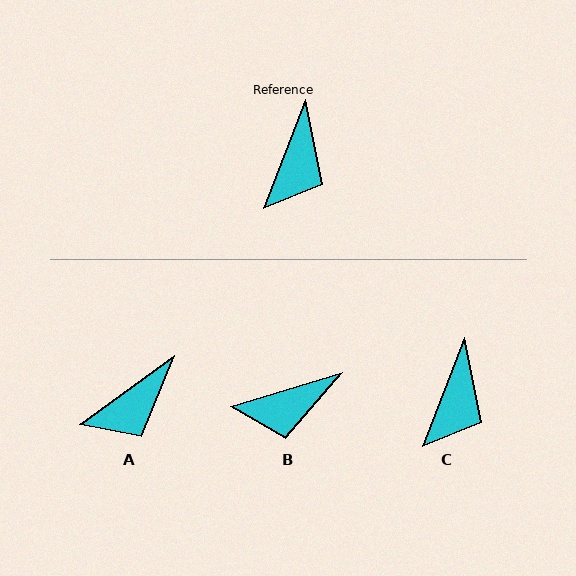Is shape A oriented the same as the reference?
No, it is off by about 33 degrees.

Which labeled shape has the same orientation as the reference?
C.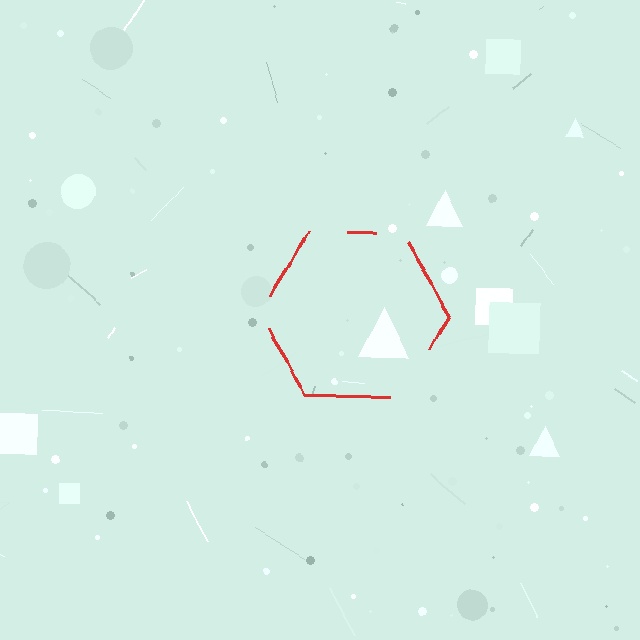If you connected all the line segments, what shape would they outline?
They would outline a hexagon.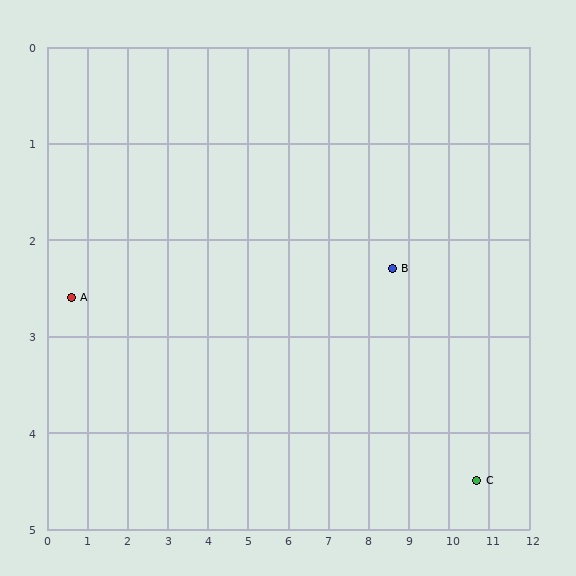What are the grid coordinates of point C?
Point C is at approximately (10.7, 4.5).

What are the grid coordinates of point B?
Point B is at approximately (8.6, 2.3).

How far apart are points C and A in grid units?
Points C and A are about 10.3 grid units apart.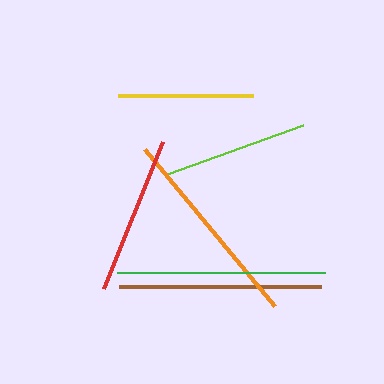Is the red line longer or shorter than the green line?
The green line is longer than the red line.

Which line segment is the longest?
The green line is the longest at approximately 208 pixels.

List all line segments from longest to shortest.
From longest to shortest: green, orange, brown, red, lime, yellow.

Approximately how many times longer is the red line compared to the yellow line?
The red line is approximately 1.2 times the length of the yellow line.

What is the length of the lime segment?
The lime segment is approximately 144 pixels long.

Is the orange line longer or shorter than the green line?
The green line is longer than the orange line.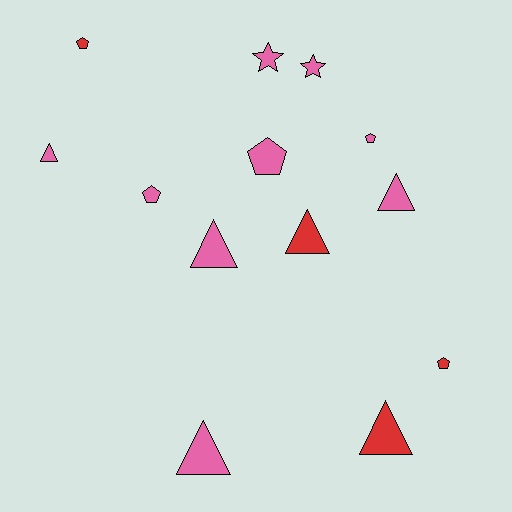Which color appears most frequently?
Pink, with 9 objects.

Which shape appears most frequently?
Triangle, with 6 objects.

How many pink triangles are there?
There are 4 pink triangles.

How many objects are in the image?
There are 13 objects.